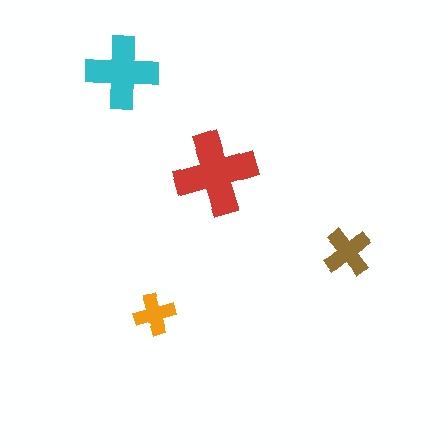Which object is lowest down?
The orange cross is bottommost.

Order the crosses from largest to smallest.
the red one, the cyan one, the brown one, the orange one.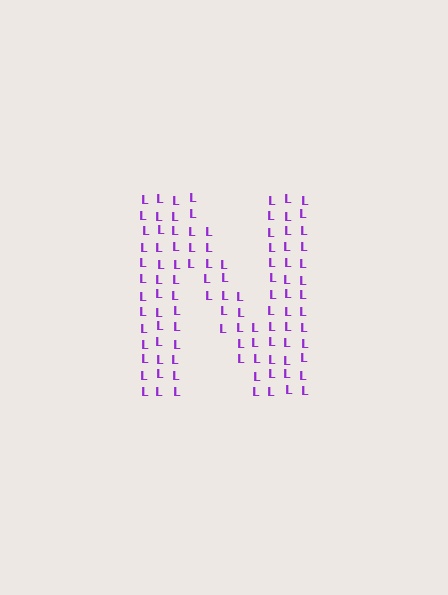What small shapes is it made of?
It is made of small letter L's.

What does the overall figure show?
The overall figure shows the letter N.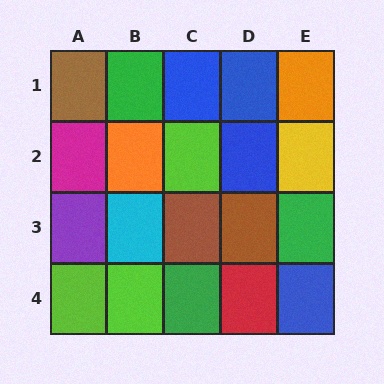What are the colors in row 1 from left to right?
Brown, green, blue, blue, orange.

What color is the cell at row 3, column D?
Brown.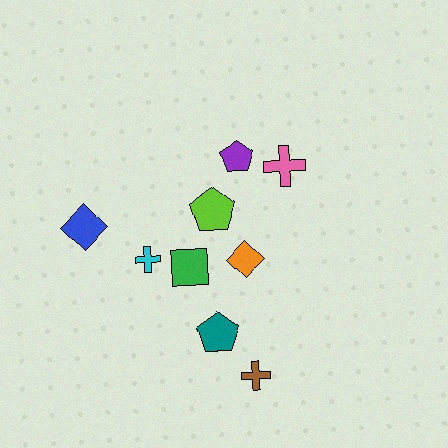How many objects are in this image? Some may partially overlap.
There are 9 objects.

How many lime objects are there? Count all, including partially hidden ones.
There is 1 lime object.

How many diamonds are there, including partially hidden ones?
There are 2 diamonds.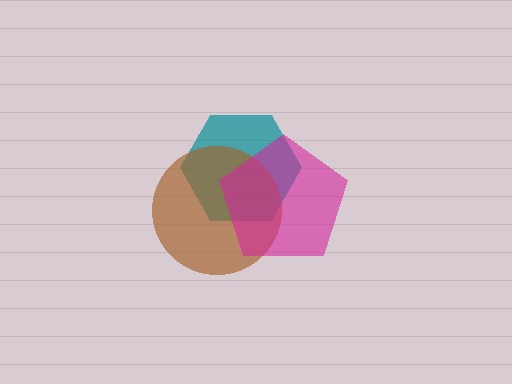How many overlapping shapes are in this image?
There are 3 overlapping shapes in the image.